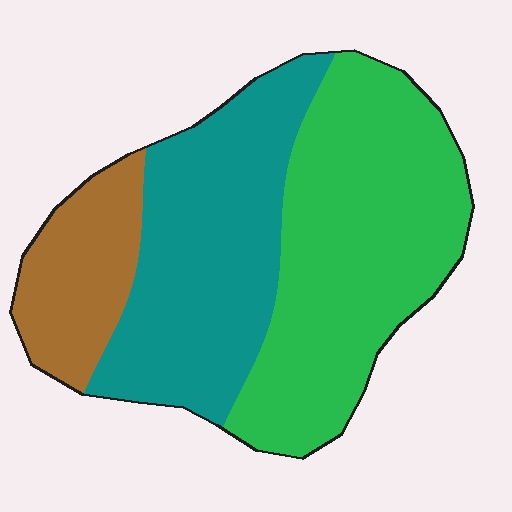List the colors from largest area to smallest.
From largest to smallest: green, teal, brown.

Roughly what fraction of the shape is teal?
Teal covers 38% of the shape.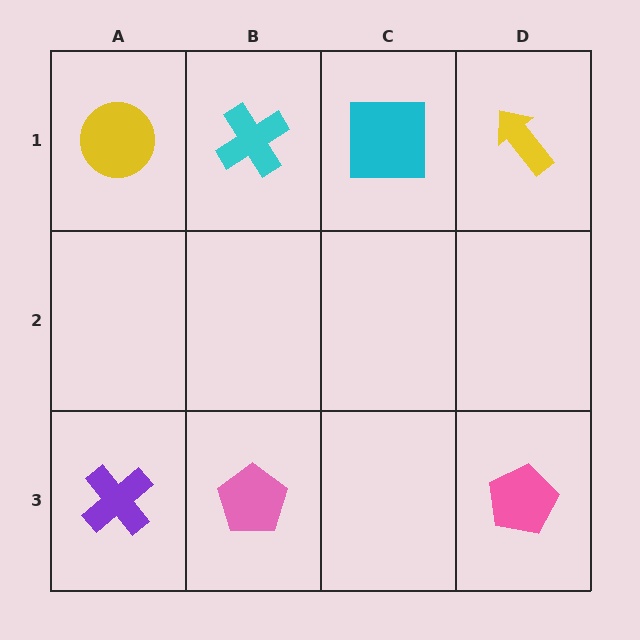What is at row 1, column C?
A cyan square.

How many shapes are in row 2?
0 shapes.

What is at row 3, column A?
A purple cross.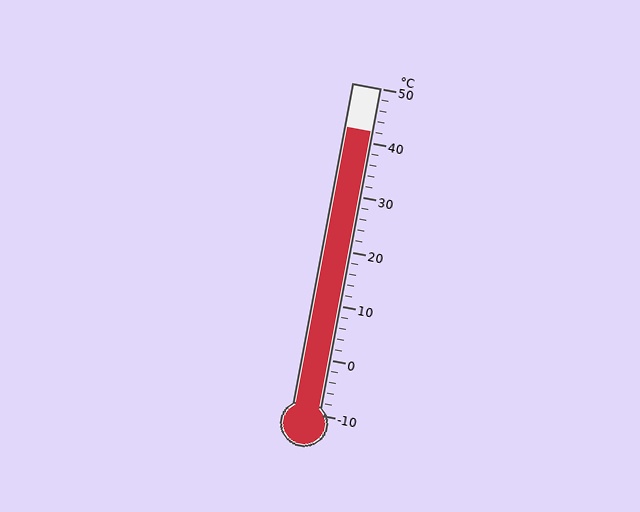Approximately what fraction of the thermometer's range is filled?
The thermometer is filled to approximately 85% of its range.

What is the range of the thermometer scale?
The thermometer scale ranges from -10°C to 50°C.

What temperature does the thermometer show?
The thermometer shows approximately 42°C.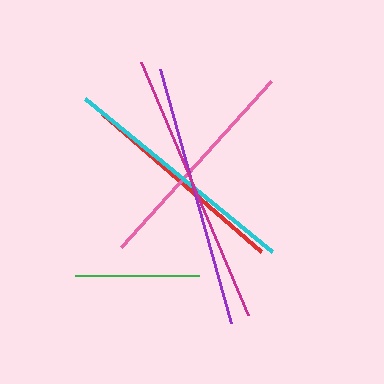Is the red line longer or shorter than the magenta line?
The magenta line is longer than the red line.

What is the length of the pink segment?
The pink segment is approximately 224 pixels long.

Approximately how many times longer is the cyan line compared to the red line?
The cyan line is approximately 1.1 times the length of the red line.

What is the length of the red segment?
The red segment is approximately 211 pixels long.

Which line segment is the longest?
The magenta line is the longest at approximately 275 pixels.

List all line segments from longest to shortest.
From longest to shortest: magenta, purple, cyan, pink, red, green.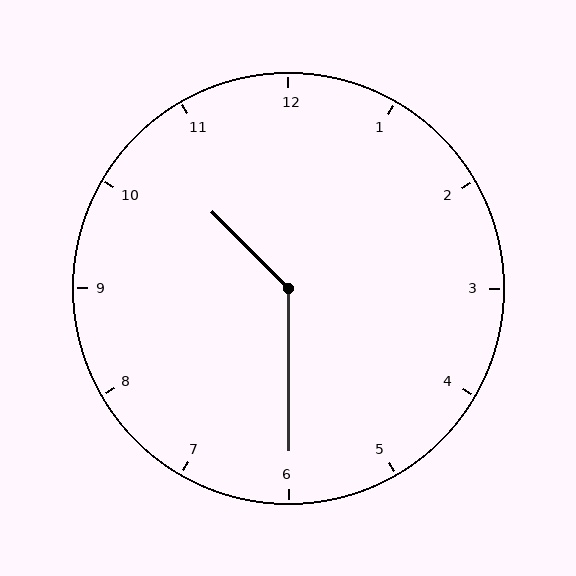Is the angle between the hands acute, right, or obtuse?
It is obtuse.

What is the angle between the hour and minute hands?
Approximately 135 degrees.